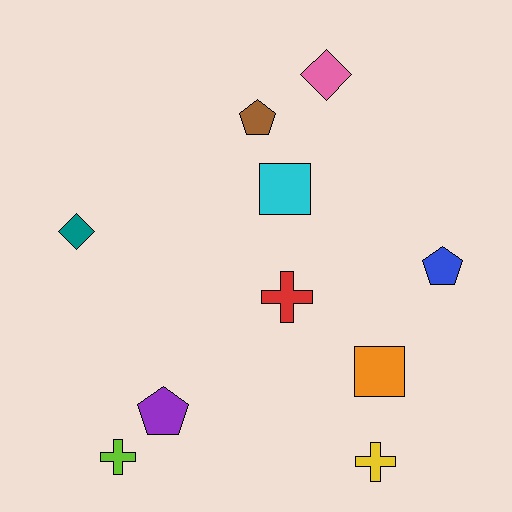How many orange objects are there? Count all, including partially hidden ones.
There is 1 orange object.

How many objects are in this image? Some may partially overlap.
There are 10 objects.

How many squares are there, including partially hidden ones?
There are 2 squares.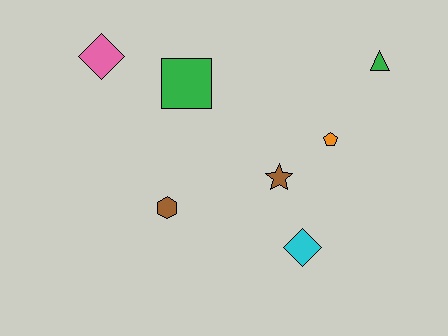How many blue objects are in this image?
There are no blue objects.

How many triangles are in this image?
There is 1 triangle.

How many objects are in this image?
There are 7 objects.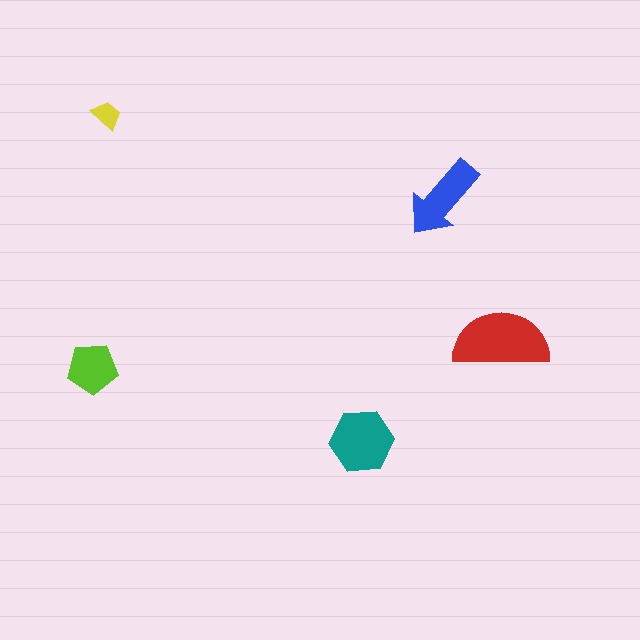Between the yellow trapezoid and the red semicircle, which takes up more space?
The red semicircle.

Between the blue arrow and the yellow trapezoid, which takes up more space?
The blue arrow.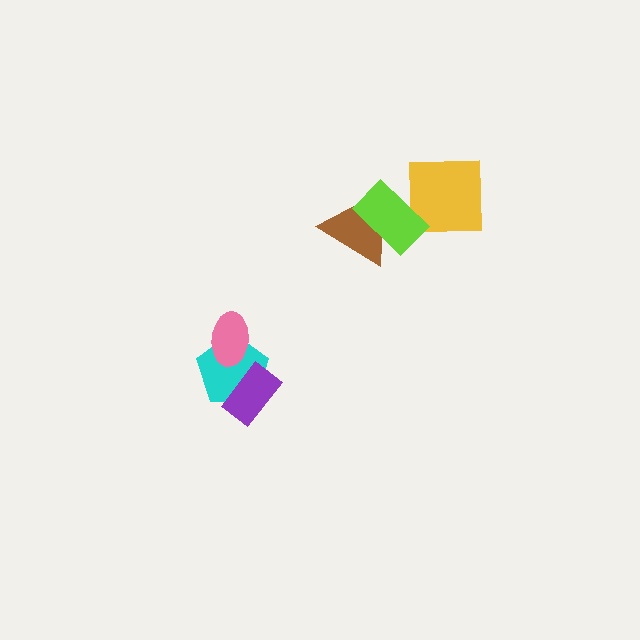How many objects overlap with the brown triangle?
1 object overlaps with the brown triangle.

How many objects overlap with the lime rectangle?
2 objects overlap with the lime rectangle.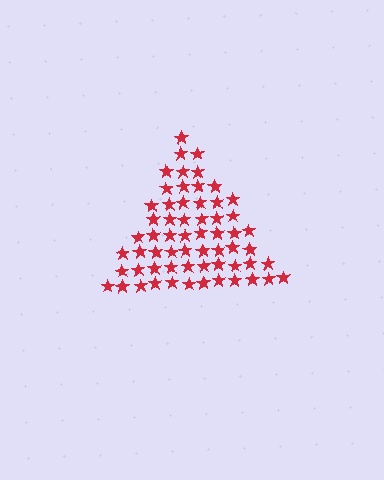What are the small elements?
The small elements are stars.